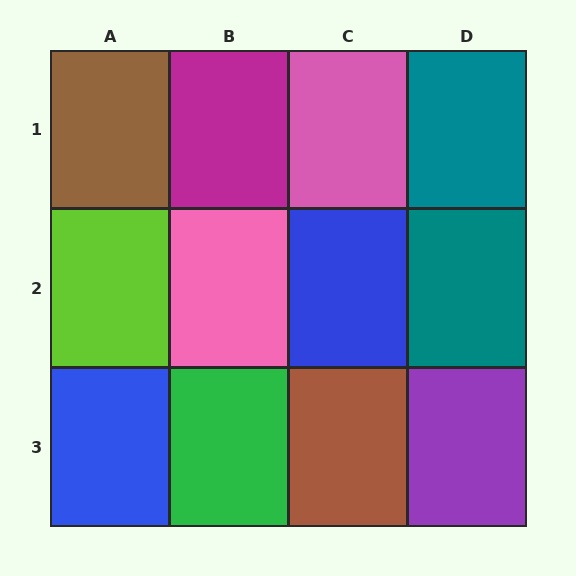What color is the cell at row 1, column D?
Teal.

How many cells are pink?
2 cells are pink.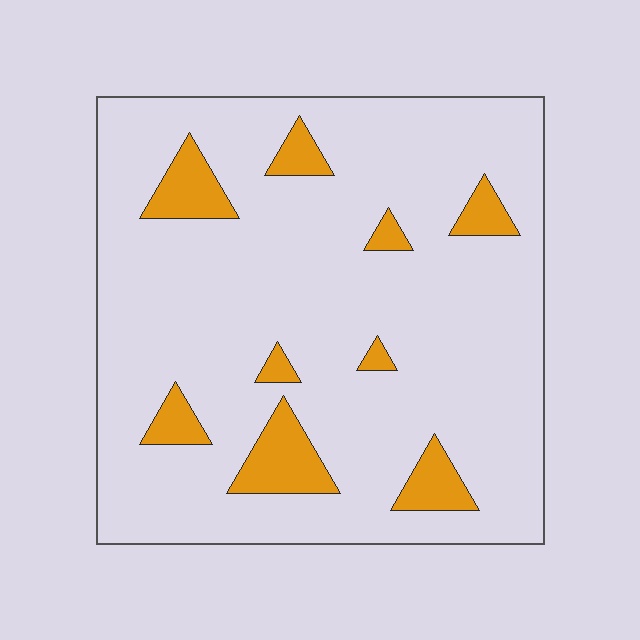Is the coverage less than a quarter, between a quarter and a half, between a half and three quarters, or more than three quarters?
Less than a quarter.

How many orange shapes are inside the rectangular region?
9.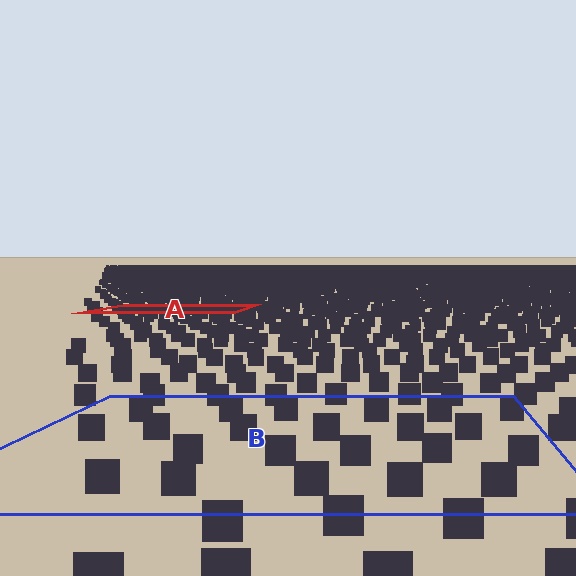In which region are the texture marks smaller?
The texture marks are smaller in region A, because it is farther away.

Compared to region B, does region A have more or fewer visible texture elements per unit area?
Region A has more texture elements per unit area — they are packed more densely because it is farther away.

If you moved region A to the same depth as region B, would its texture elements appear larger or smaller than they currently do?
They would appear larger. At a closer depth, the same texture elements are projected at a bigger on-screen size.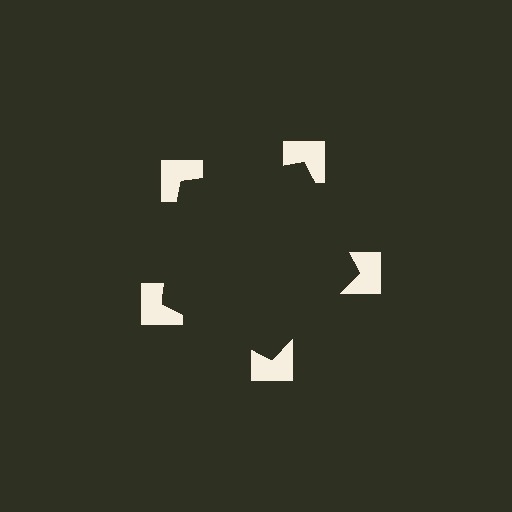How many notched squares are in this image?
There are 5 — one at each vertex of the illusory pentagon.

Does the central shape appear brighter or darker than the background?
It typically appears slightly darker than the background, even though no actual brightness change is drawn.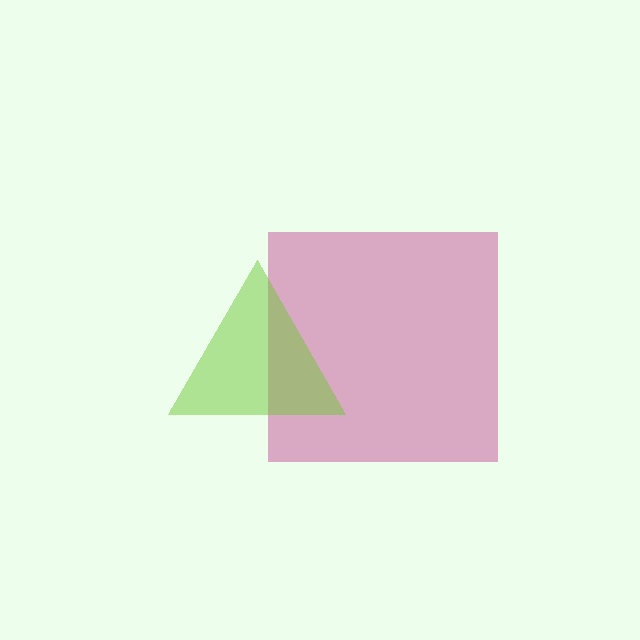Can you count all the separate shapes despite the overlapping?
Yes, there are 2 separate shapes.